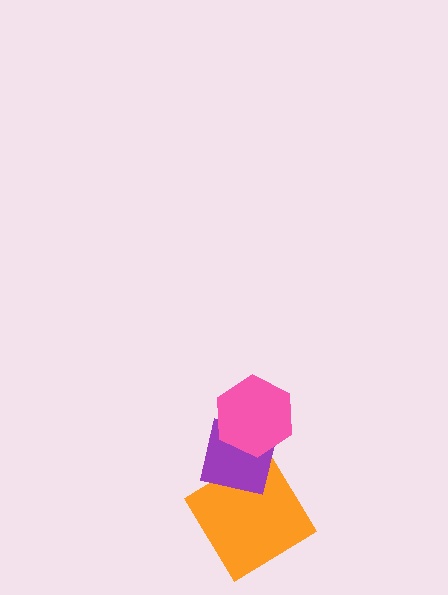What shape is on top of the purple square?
The pink hexagon is on top of the purple square.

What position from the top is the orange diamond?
The orange diamond is 3rd from the top.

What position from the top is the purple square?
The purple square is 2nd from the top.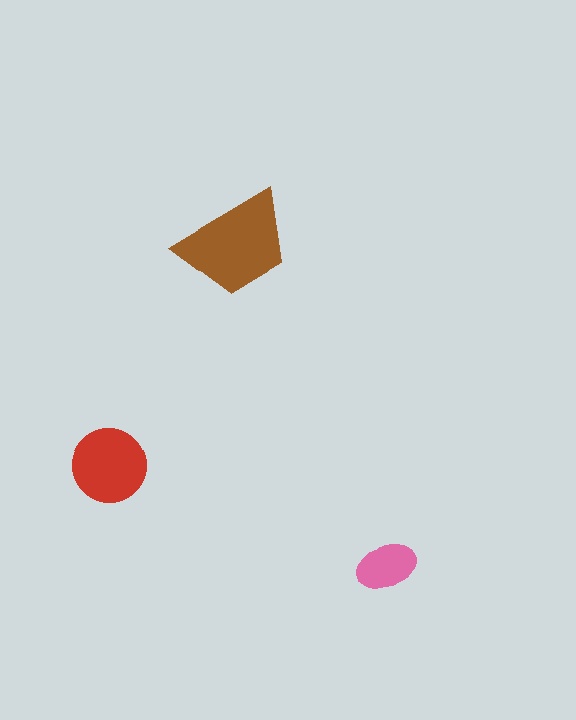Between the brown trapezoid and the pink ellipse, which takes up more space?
The brown trapezoid.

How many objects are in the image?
There are 3 objects in the image.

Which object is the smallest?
The pink ellipse.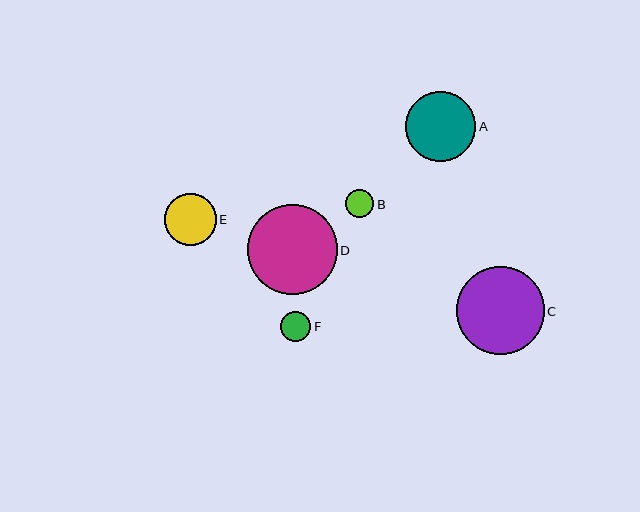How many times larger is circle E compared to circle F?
Circle E is approximately 1.7 times the size of circle F.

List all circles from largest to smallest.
From largest to smallest: D, C, A, E, F, B.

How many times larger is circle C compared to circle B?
Circle C is approximately 3.1 times the size of circle B.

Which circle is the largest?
Circle D is the largest with a size of approximately 90 pixels.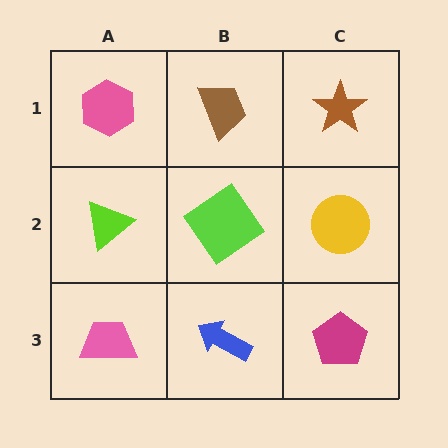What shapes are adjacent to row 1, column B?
A lime diamond (row 2, column B), a pink hexagon (row 1, column A), a brown star (row 1, column C).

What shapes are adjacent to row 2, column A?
A pink hexagon (row 1, column A), a pink trapezoid (row 3, column A), a lime diamond (row 2, column B).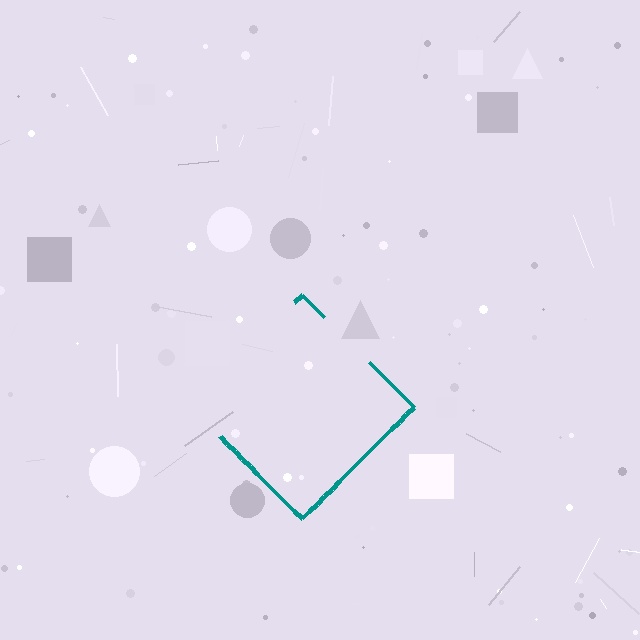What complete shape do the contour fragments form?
The contour fragments form a diamond.